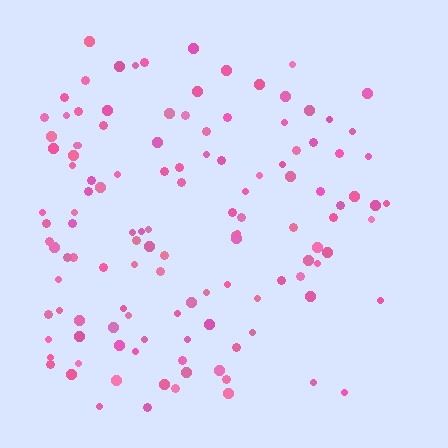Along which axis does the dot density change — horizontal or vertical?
Horizontal.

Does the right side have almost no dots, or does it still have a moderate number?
Still a moderate number, just noticeably fewer than the left.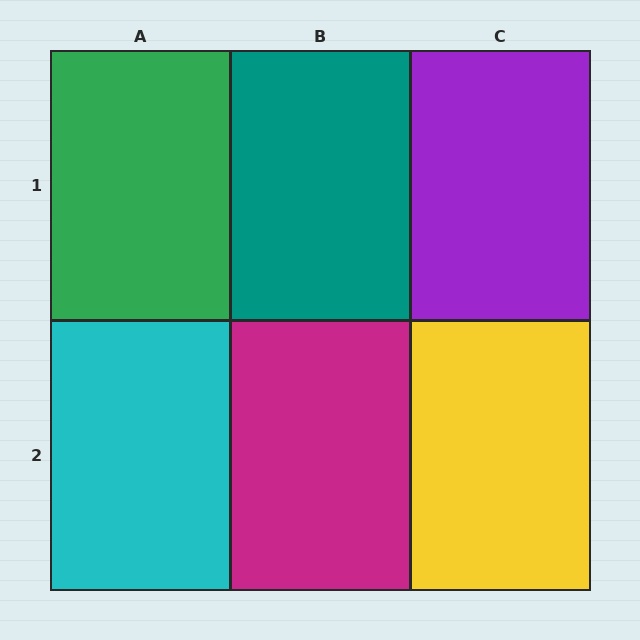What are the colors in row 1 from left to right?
Green, teal, purple.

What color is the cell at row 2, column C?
Yellow.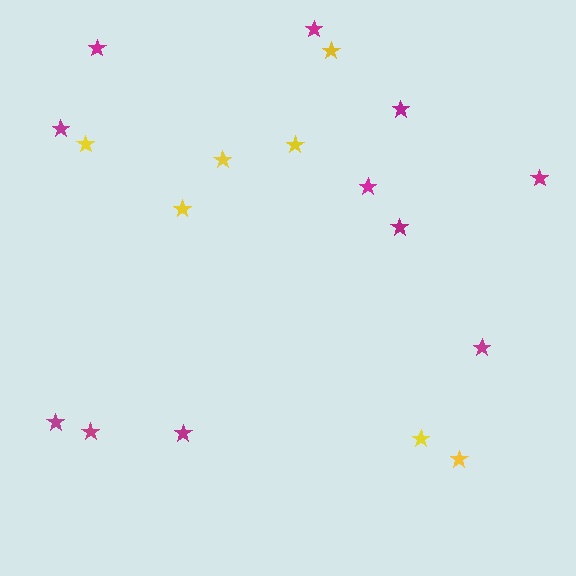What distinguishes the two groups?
There are 2 groups: one group of magenta stars (11) and one group of yellow stars (7).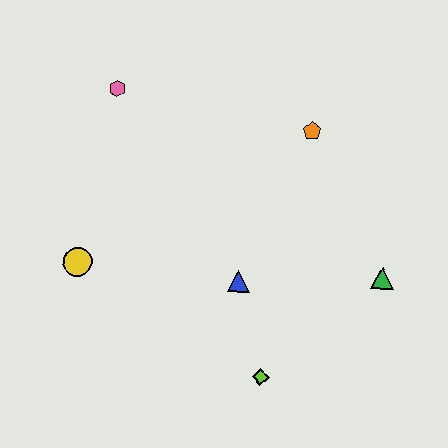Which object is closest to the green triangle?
The blue triangle is closest to the green triangle.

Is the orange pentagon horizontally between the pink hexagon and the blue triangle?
No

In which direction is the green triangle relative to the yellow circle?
The green triangle is to the right of the yellow circle.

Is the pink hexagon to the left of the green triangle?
Yes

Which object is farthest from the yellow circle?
The green triangle is farthest from the yellow circle.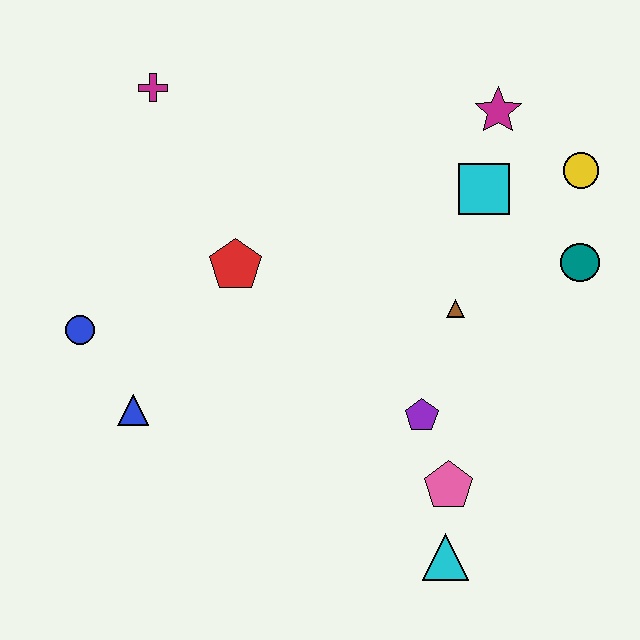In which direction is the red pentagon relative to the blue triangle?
The red pentagon is above the blue triangle.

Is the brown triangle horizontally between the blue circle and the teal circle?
Yes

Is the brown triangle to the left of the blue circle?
No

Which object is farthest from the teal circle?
The blue circle is farthest from the teal circle.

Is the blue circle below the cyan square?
Yes